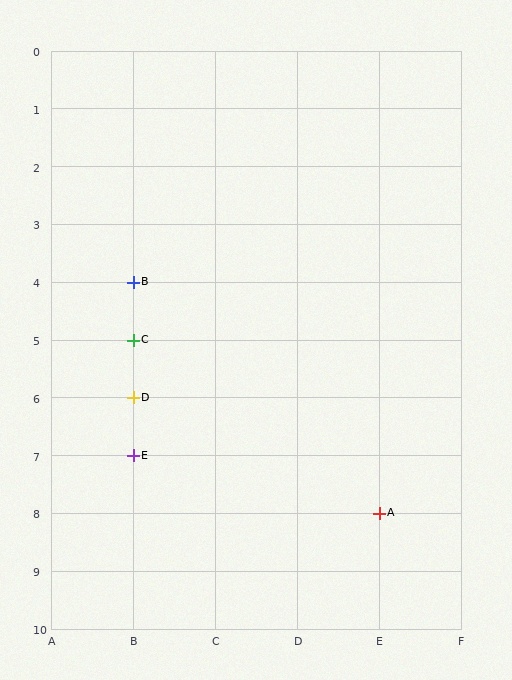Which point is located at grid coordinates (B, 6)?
Point D is at (B, 6).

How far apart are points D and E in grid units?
Points D and E are 1 row apart.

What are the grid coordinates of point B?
Point B is at grid coordinates (B, 4).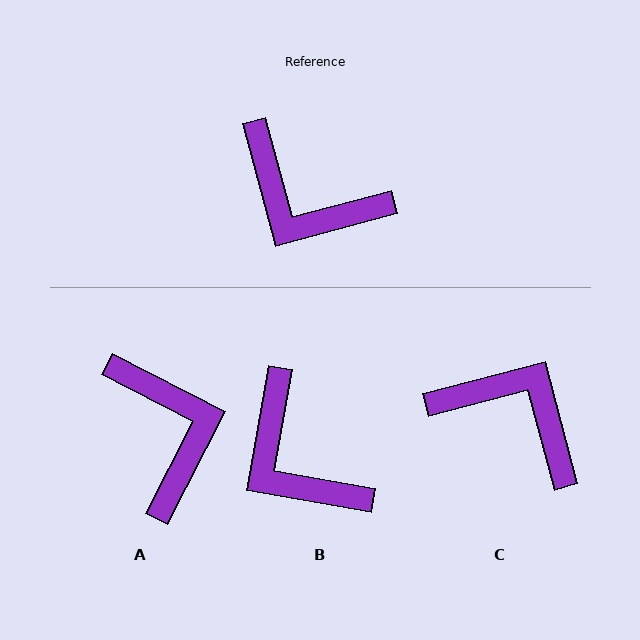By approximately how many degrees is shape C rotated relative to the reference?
Approximately 180 degrees counter-clockwise.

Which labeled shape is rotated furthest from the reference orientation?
C, about 180 degrees away.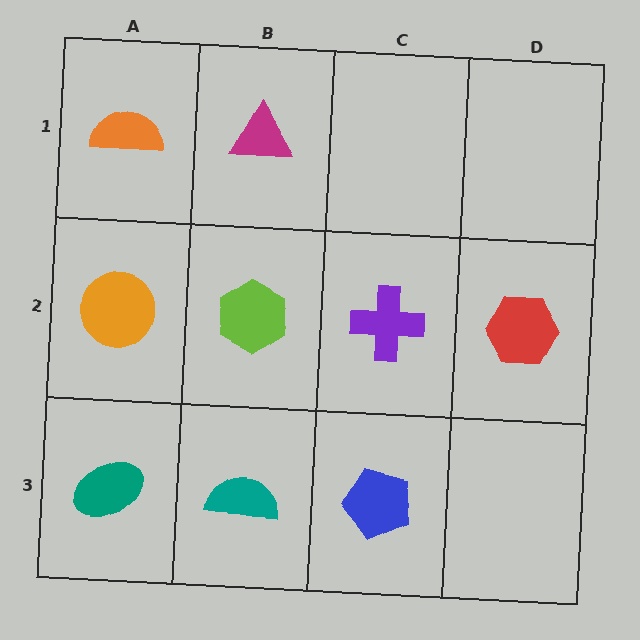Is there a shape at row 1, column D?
No, that cell is empty.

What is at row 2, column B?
A lime hexagon.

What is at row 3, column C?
A blue pentagon.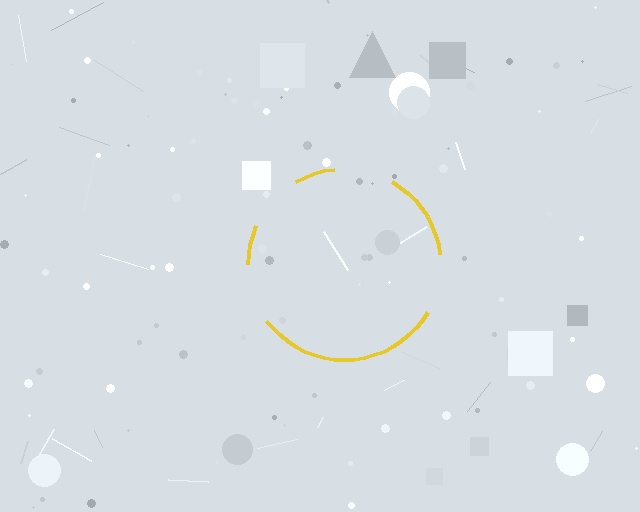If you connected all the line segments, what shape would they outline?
They would outline a circle.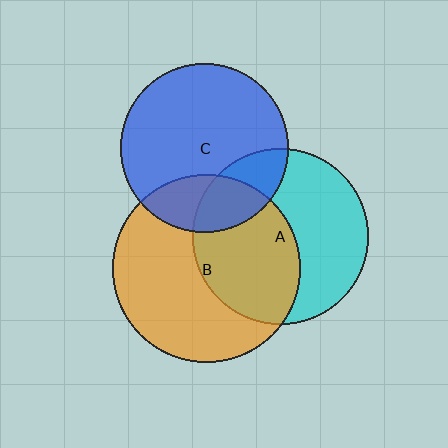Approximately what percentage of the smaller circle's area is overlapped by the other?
Approximately 25%.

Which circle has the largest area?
Circle B (orange).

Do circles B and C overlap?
Yes.